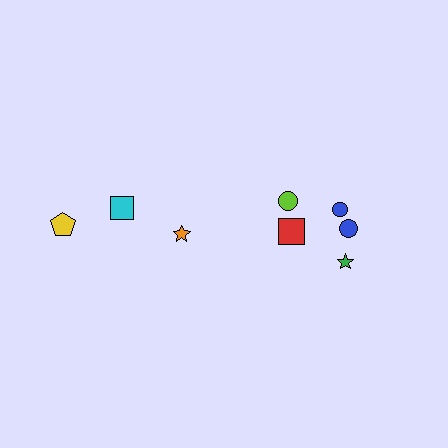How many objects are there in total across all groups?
There are 8 objects.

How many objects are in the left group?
There are 3 objects.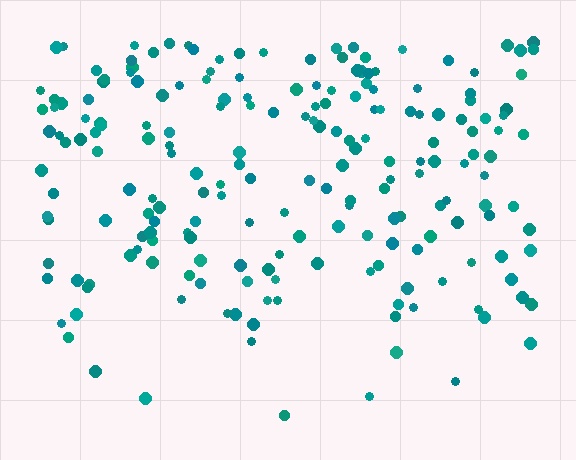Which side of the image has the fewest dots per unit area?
The bottom.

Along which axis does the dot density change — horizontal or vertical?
Vertical.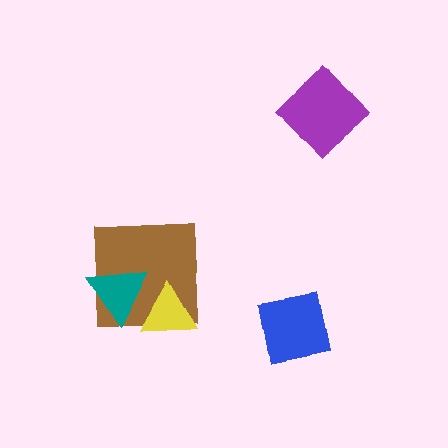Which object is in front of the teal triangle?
The yellow triangle is in front of the teal triangle.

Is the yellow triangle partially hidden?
No, no other shape covers it.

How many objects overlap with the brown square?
2 objects overlap with the brown square.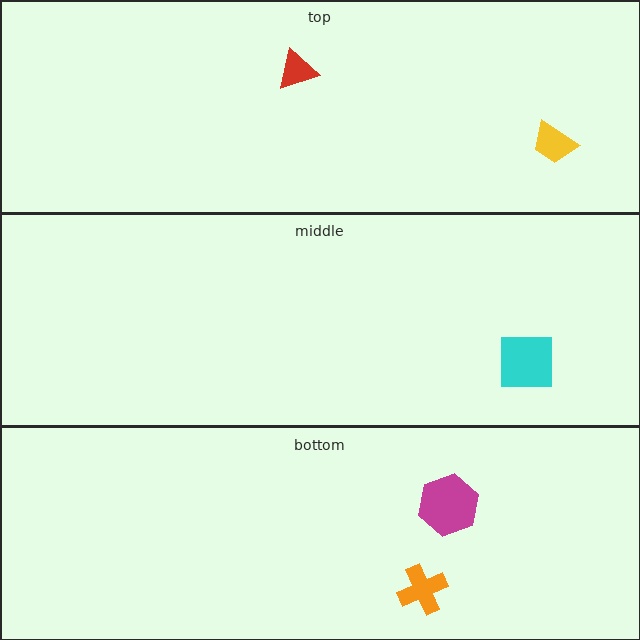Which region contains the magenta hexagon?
The bottom region.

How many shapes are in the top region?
2.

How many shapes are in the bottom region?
2.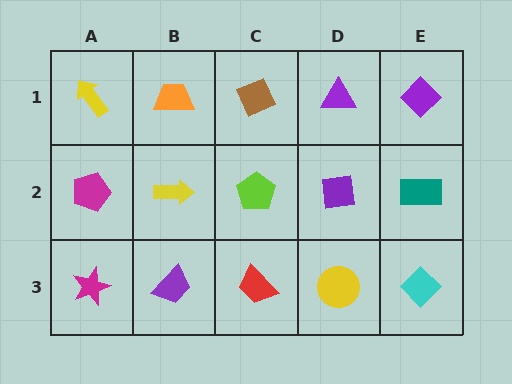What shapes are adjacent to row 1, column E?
A teal rectangle (row 2, column E), a purple triangle (row 1, column D).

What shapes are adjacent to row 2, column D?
A purple triangle (row 1, column D), a yellow circle (row 3, column D), a lime pentagon (row 2, column C), a teal rectangle (row 2, column E).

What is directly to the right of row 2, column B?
A lime pentagon.